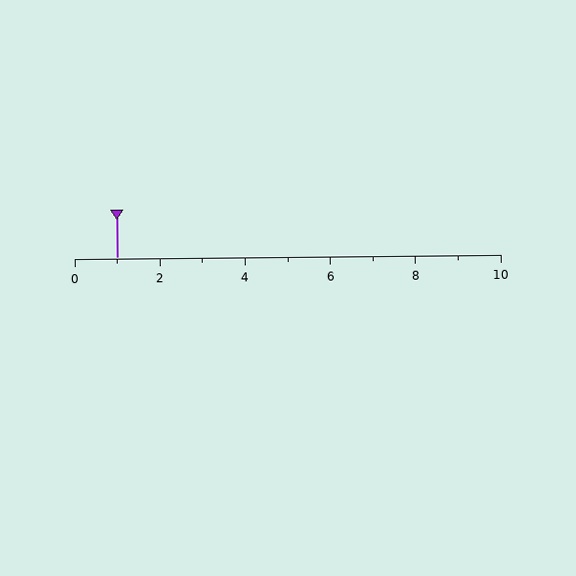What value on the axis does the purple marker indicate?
The marker indicates approximately 1.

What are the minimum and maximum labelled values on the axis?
The axis runs from 0 to 10.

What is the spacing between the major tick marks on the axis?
The major ticks are spaced 2 apart.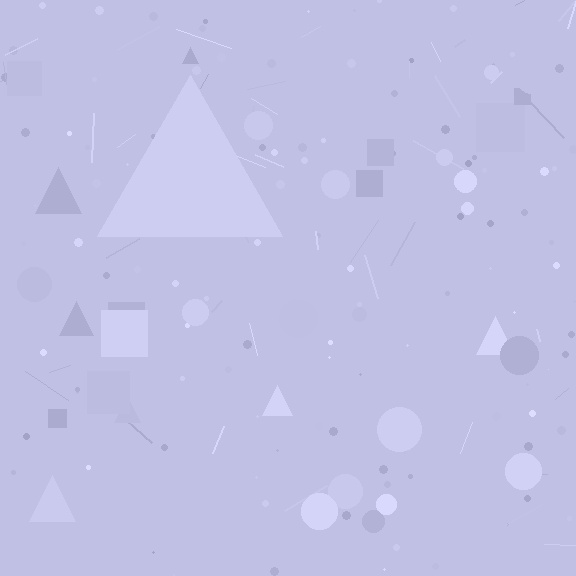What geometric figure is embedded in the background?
A triangle is embedded in the background.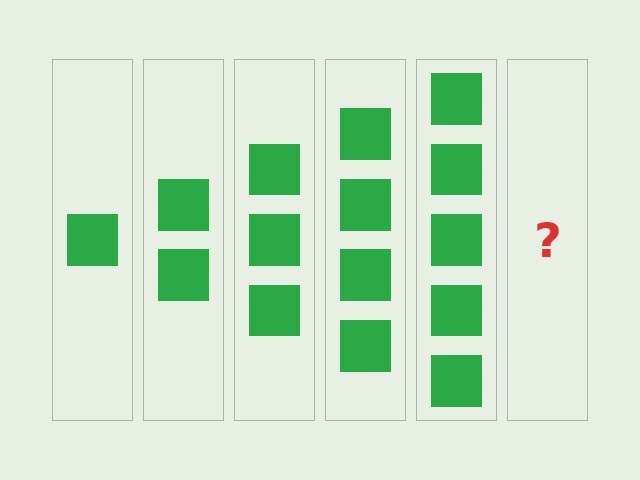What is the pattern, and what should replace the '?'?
The pattern is that each step adds one more square. The '?' should be 6 squares.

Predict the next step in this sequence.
The next step is 6 squares.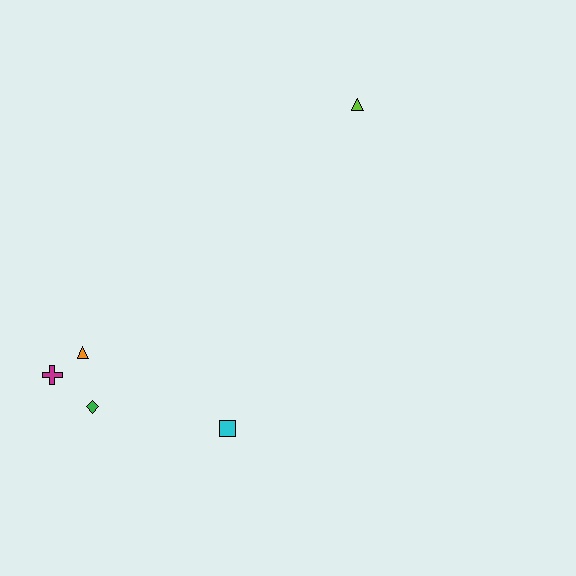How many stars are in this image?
There are no stars.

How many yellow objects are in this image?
There are no yellow objects.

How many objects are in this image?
There are 5 objects.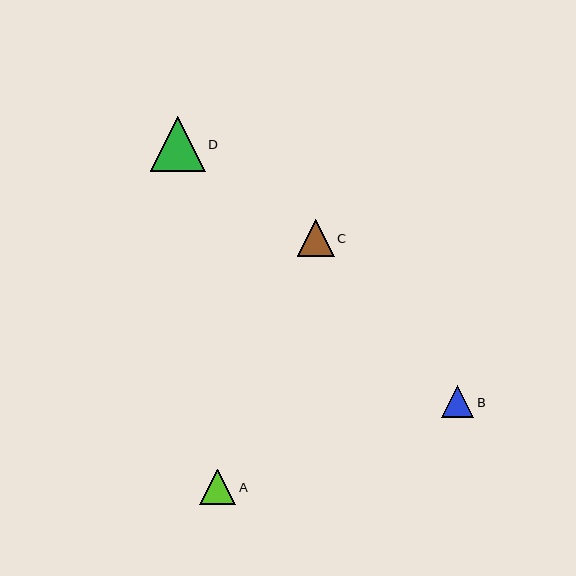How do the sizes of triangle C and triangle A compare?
Triangle C and triangle A are approximately the same size.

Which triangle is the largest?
Triangle D is the largest with a size of approximately 55 pixels.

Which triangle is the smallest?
Triangle B is the smallest with a size of approximately 32 pixels.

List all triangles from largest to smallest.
From largest to smallest: D, C, A, B.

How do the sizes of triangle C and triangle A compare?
Triangle C and triangle A are approximately the same size.